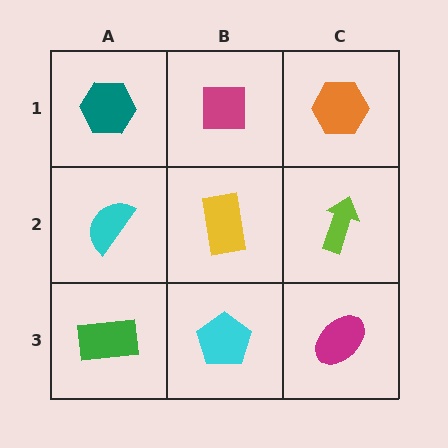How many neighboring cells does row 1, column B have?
3.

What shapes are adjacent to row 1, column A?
A cyan semicircle (row 2, column A), a magenta square (row 1, column B).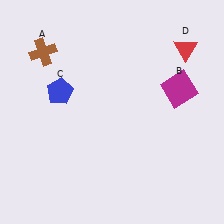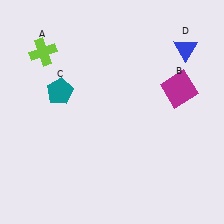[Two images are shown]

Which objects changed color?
A changed from brown to lime. C changed from blue to teal. D changed from red to blue.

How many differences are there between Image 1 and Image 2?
There are 3 differences between the two images.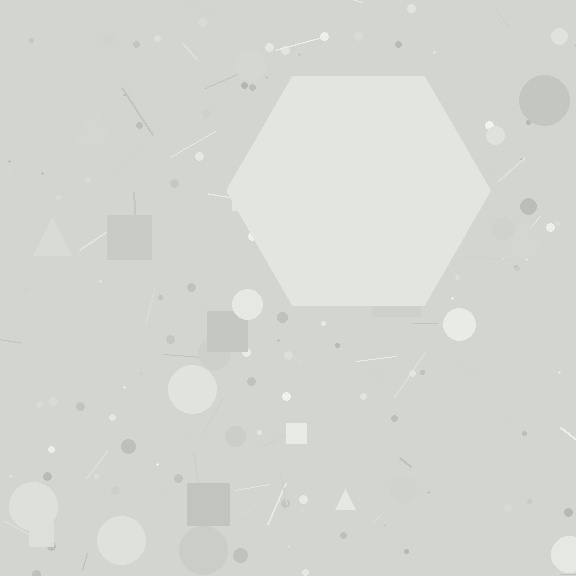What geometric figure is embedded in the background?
A hexagon is embedded in the background.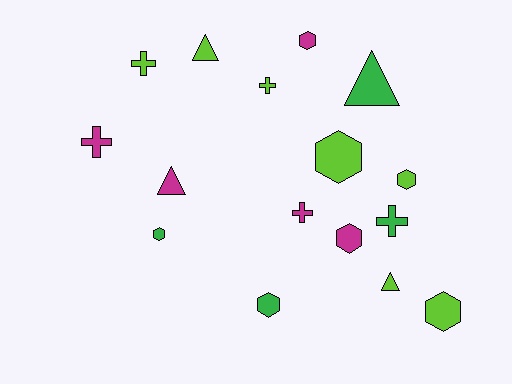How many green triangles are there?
There is 1 green triangle.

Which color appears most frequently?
Lime, with 7 objects.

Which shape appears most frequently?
Hexagon, with 7 objects.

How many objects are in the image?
There are 16 objects.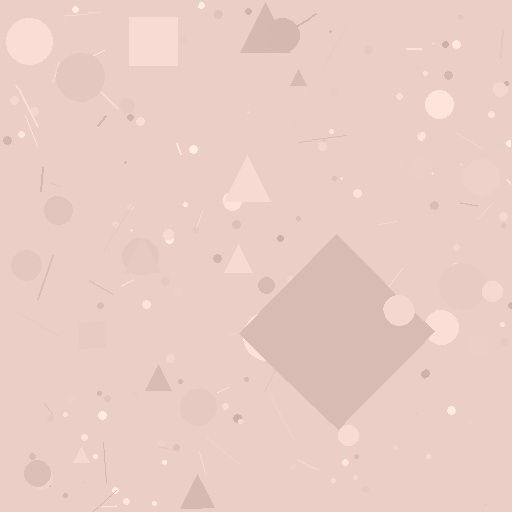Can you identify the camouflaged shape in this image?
The camouflaged shape is a diamond.